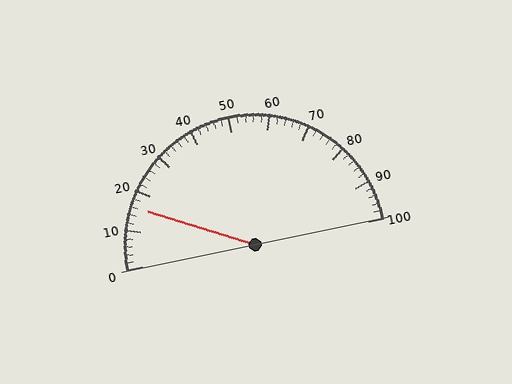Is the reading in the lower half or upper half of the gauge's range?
The reading is in the lower half of the range (0 to 100).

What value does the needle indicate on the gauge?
The needle indicates approximately 16.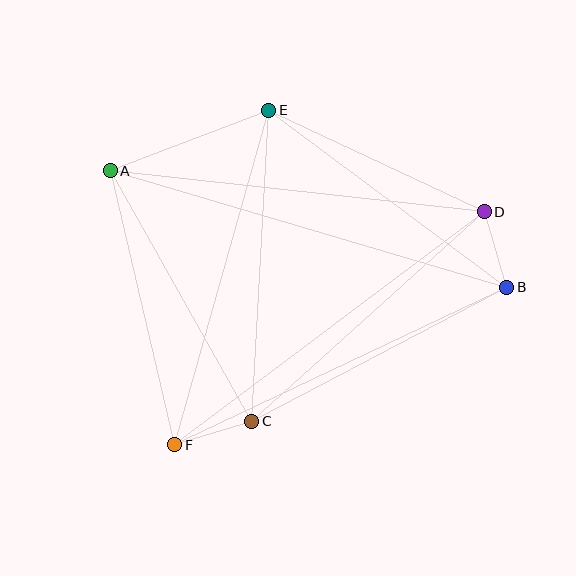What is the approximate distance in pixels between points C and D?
The distance between C and D is approximately 313 pixels.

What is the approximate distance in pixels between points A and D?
The distance between A and D is approximately 376 pixels.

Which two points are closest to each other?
Points B and D are closest to each other.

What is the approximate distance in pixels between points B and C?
The distance between B and C is approximately 288 pixels.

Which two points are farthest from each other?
Points A and B are farthest from each other.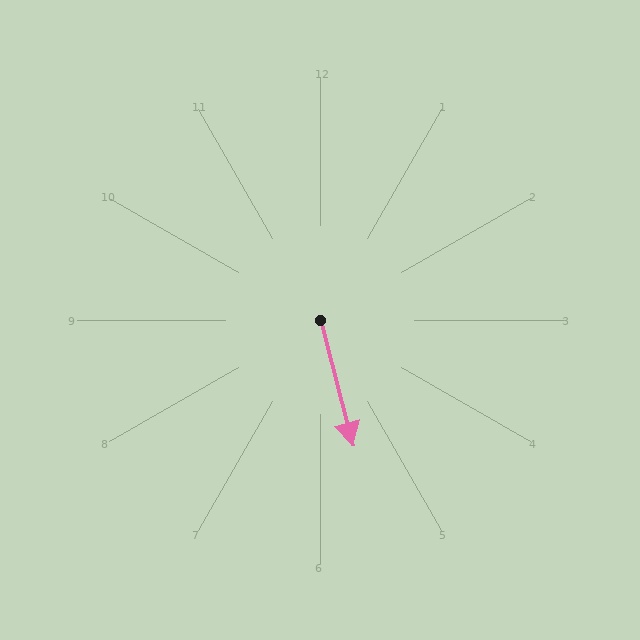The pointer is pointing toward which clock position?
Roughly 6 o'clock.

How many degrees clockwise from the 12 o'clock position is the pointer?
Approximately 165 degrees.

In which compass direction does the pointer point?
South.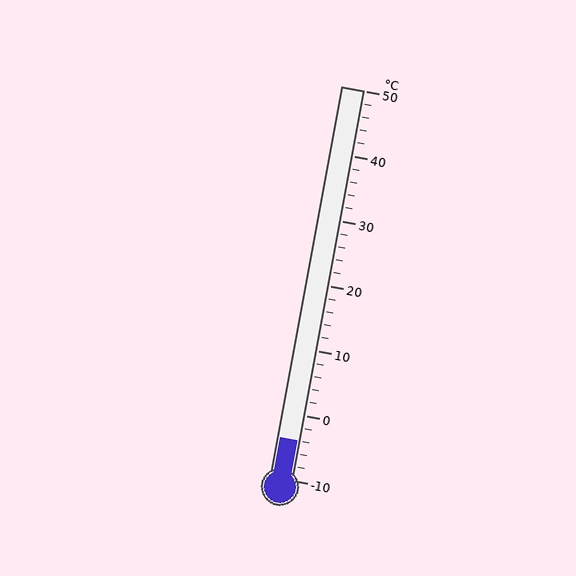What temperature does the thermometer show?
The thermometer shows approximately -4°C.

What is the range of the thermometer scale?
The thermometer scale ranges from -10°C to 50°C.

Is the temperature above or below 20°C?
The temperature is below 20°C.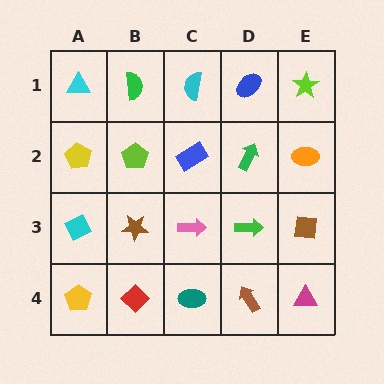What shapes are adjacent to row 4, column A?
A cyan diamond (row 3, column A), a red diamond (row 4, column B).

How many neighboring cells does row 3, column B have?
4.